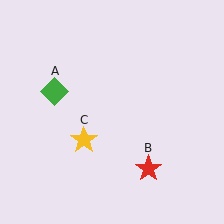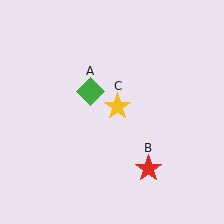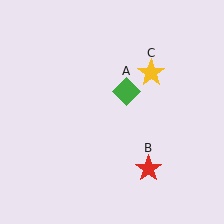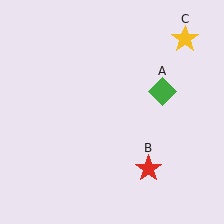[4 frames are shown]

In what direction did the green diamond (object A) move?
The green diamond (object A) moved right.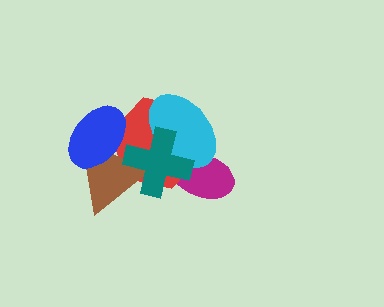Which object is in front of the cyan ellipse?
The teal cross is in front of the cyan ellipse.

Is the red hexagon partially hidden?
Yes, it is partially covered by another shape.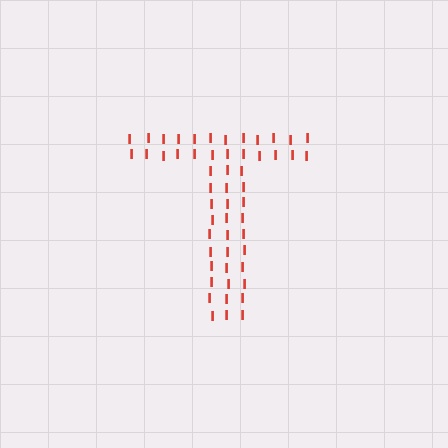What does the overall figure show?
The overall figure shows the letter T.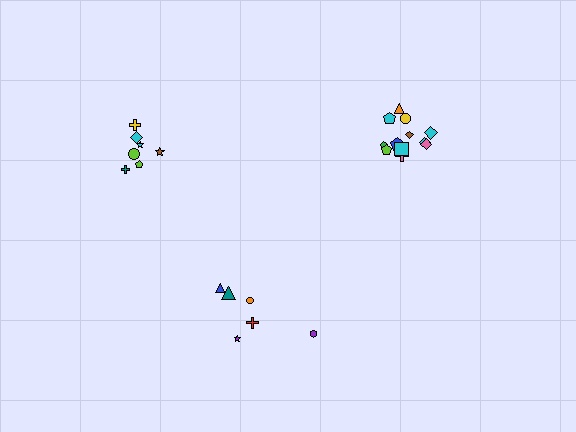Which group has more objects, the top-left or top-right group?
The top-right group.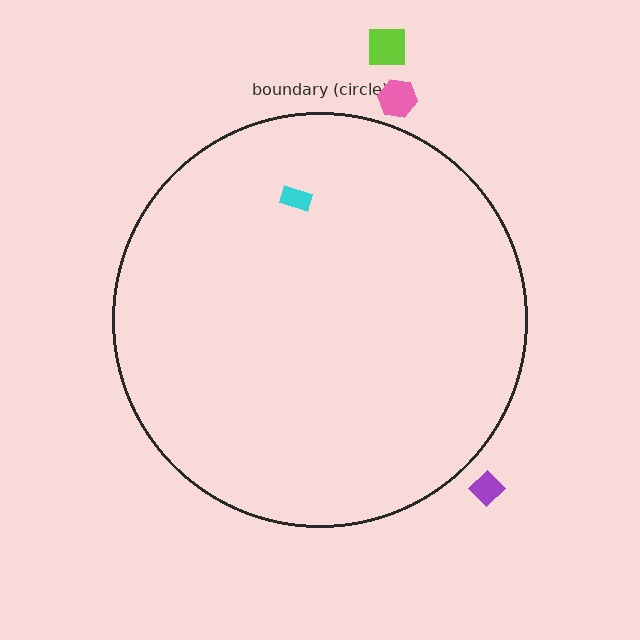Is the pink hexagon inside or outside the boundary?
Outside.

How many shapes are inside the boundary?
1 inside, 3 outside.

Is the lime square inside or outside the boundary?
Outside.